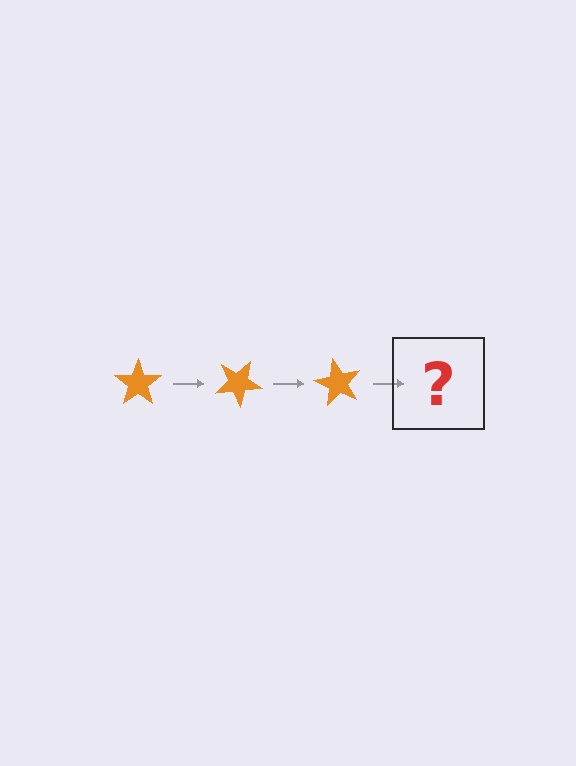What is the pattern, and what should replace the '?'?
The pattern is that the star rotates 30 degrees each step. The '?' should be an orange star rotated 90 degrees.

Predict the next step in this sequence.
The next step is an orange star rotated 90 degrees.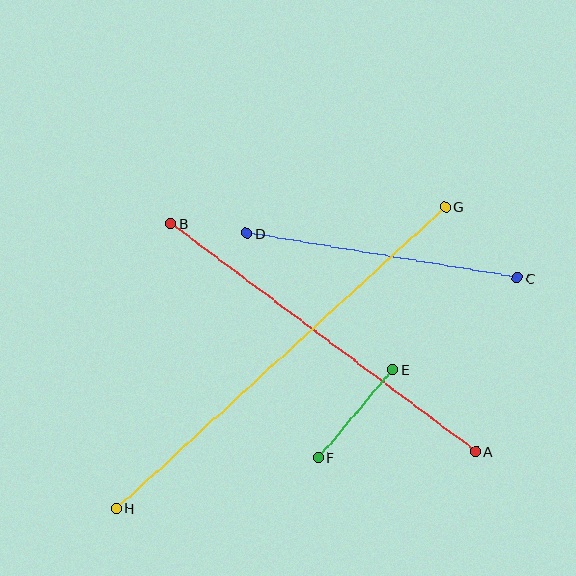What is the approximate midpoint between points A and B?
The midpoint is at approximately (323, 338) pixels.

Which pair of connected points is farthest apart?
Points G and H are farthest apart.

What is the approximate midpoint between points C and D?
The midpoint is at approximately (382, 256) pixels.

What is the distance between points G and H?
The distance is approximately 447 pixels.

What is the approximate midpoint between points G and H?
The midpoint is at approximately (281, 358) pixels.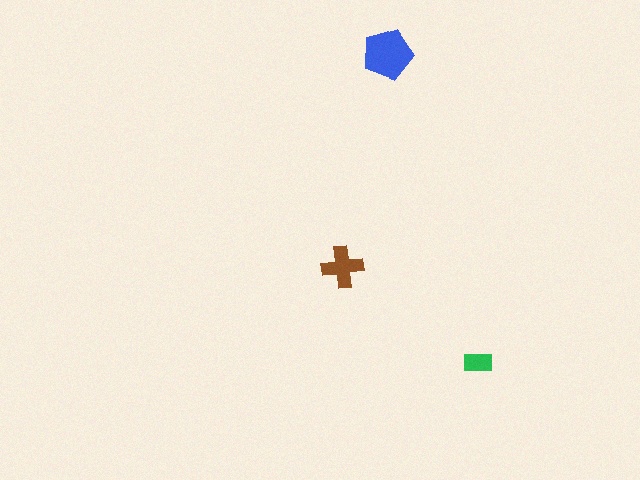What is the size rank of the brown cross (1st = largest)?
2nd.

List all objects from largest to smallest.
The blue pentagon, the brown cross, the green rectangle.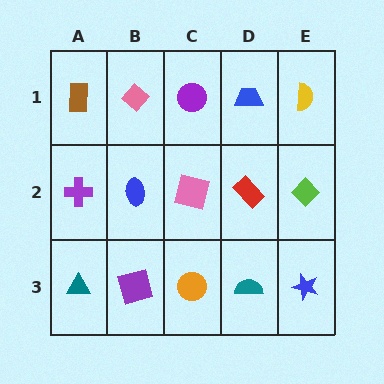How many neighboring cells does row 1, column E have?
2.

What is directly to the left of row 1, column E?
A blue trapezoid.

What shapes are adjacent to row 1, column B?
A blue ellipse (row 2, column B), a brown rectangle (row 1, column A), a purple circle (row 1, column C).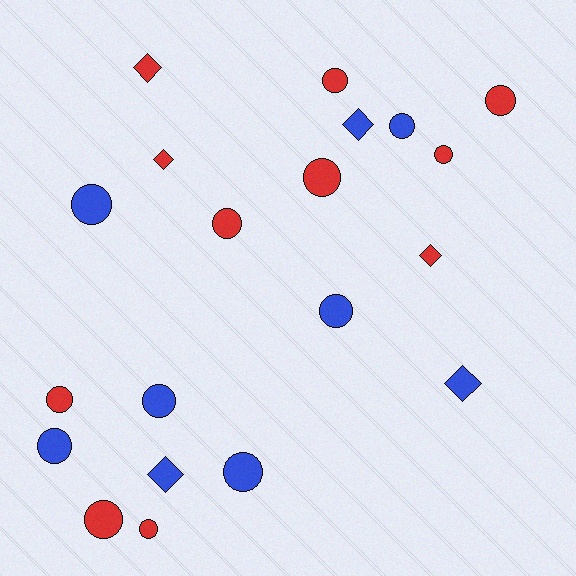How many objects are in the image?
There are 20 objects.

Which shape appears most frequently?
Circle, with 14 objects.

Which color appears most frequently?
Red, with 11 objects.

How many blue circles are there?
There are 6 blue circles.